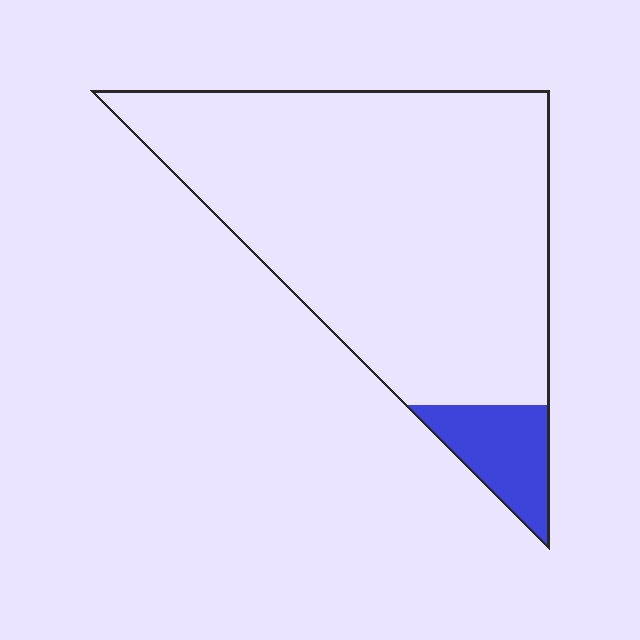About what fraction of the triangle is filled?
About one tenth (1/10).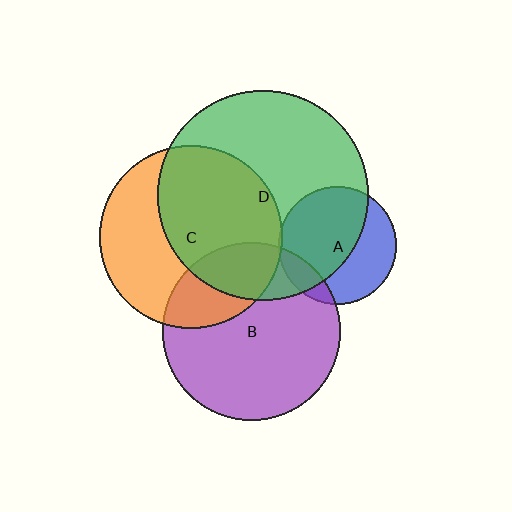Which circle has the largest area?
Circle D (green).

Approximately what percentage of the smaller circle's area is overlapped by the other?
Approximately 55%.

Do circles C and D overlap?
Yes.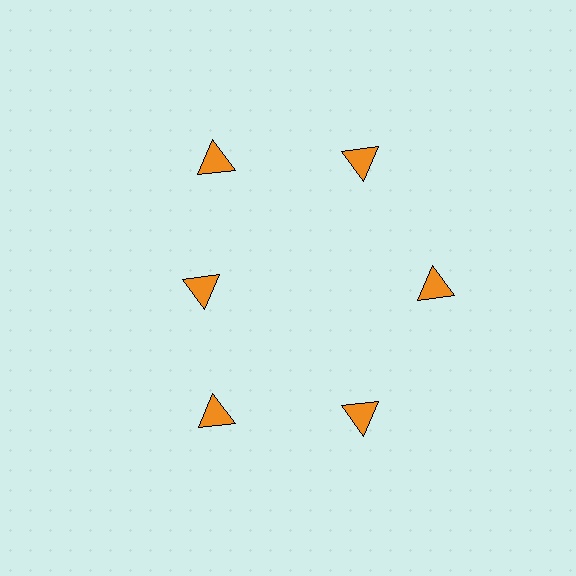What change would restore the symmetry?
The symmetry would be restored by moving it outward, back onto the ring so that all 6 triangles sit at equal angles and equal distance from the center.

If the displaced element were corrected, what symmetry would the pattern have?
It would have 6-fold rotational symmetry — the pattern would map onto itself every 60 degrees.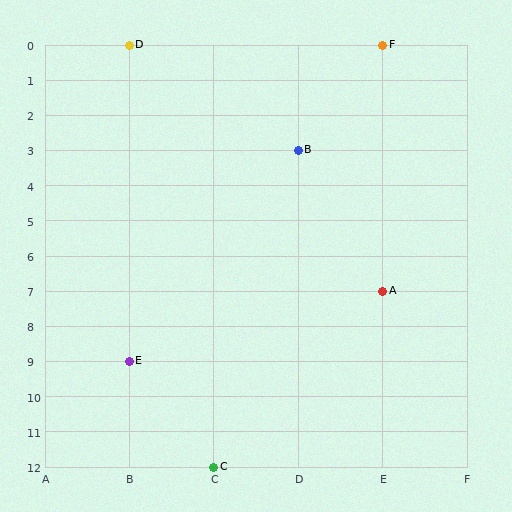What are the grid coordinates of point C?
Point C is at grid coordinates (C, 12).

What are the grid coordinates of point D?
Point D is at grid coordinates (B, 0).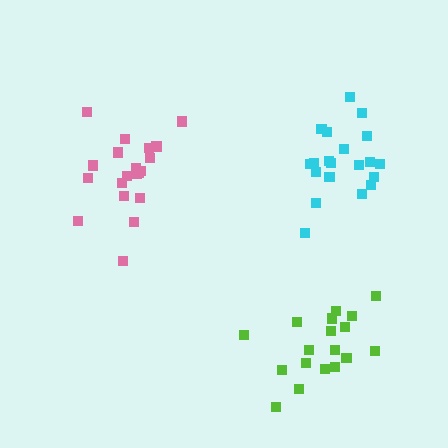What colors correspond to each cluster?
The clusters are colored: lime, pink, cyan.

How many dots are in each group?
Group 1: 18 dots, Group 2: 20 dots, Group 3: 20 dots (58 total).